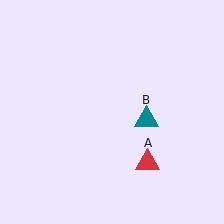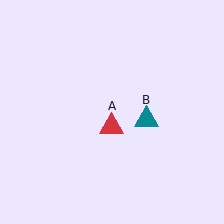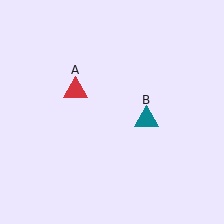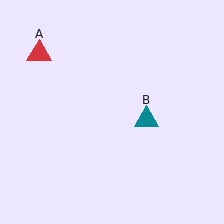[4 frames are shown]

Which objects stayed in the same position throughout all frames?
Teal triangle (object B) remained stationary.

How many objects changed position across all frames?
1 object changed position: red triangle (object A).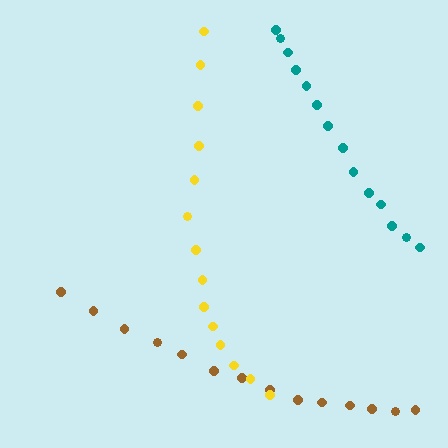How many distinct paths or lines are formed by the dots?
There are 3 distinct paths.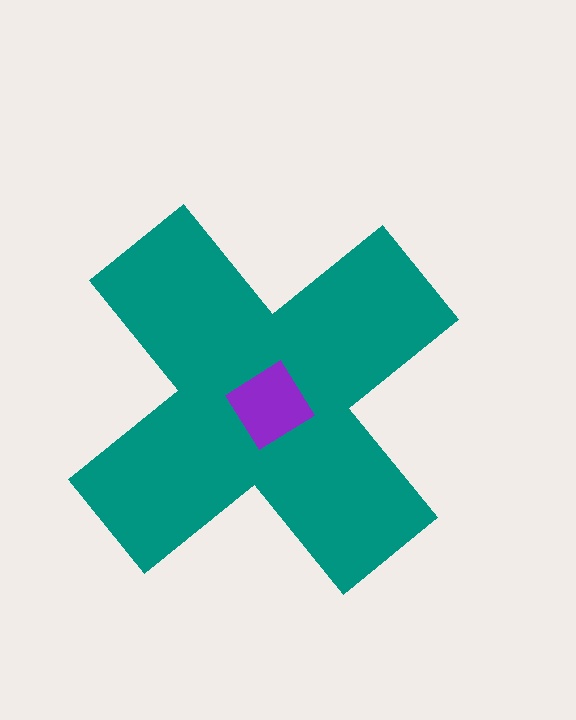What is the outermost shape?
The teal cross.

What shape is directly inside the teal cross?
The purple diamond.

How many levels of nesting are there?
2.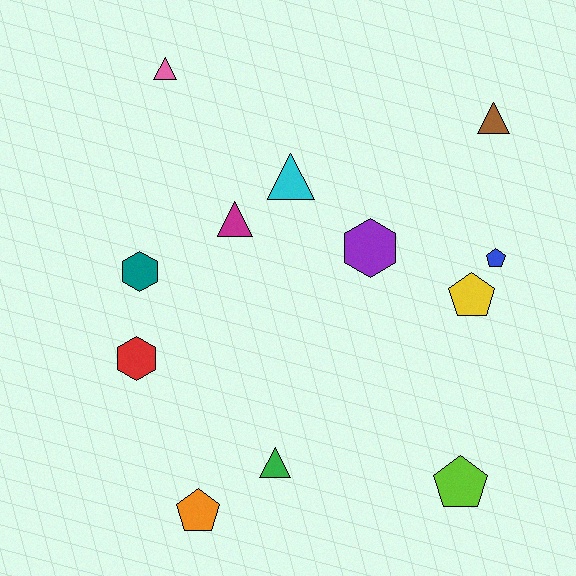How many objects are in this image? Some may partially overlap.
There are 12 objects.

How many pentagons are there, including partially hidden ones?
There are 4 pentagons.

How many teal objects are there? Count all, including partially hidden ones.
There is 1 teal object.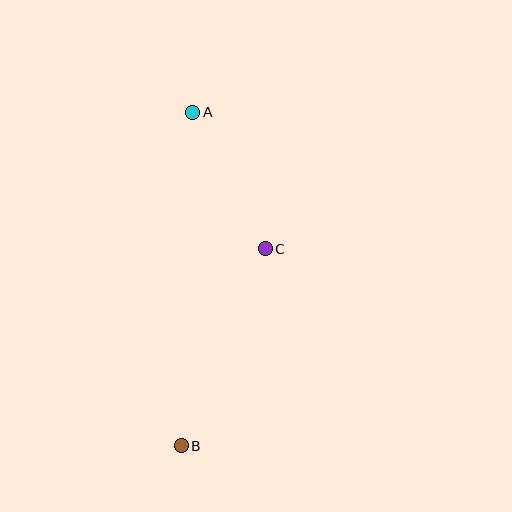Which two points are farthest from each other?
Points A and B are farthest from each other.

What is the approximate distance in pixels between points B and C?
The distance between B and C is approximately 214 pixels.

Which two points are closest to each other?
Points A and C are closest to each other.